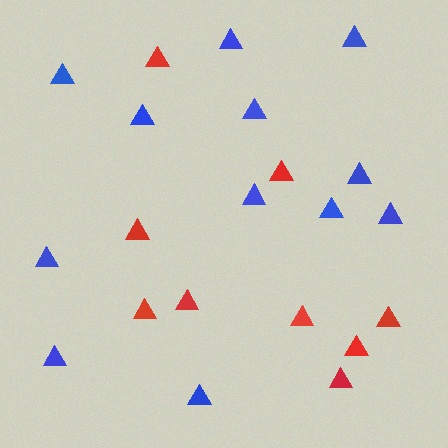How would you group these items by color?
There are 2 groups: one group of red triangles (9) and one group of blue triangles (12).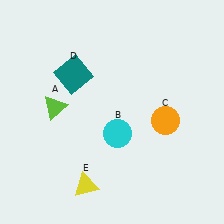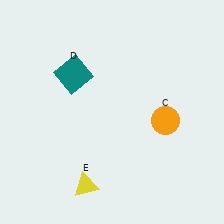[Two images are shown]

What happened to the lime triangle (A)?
The lime triangle (A) was removed in Image 2. It was in the top-left area of Image 1.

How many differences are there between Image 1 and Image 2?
There are 2 differences between the two images.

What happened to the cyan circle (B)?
The cyan circle (B) was removed in Image 2. It was in the bottom-right area of Image 1.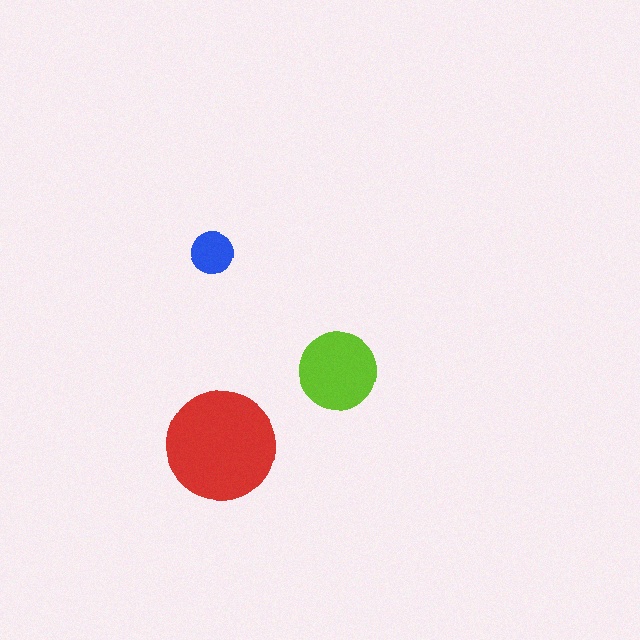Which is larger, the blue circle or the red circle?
The red one.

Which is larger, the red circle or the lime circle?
The red one.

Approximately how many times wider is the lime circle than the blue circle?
About 2 times wider.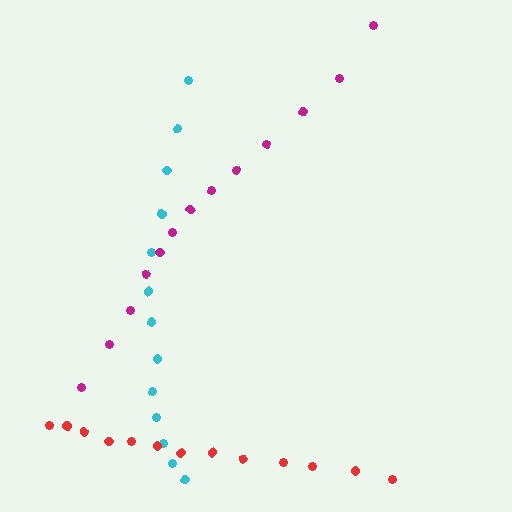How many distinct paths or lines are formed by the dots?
There are 3 distinct paths.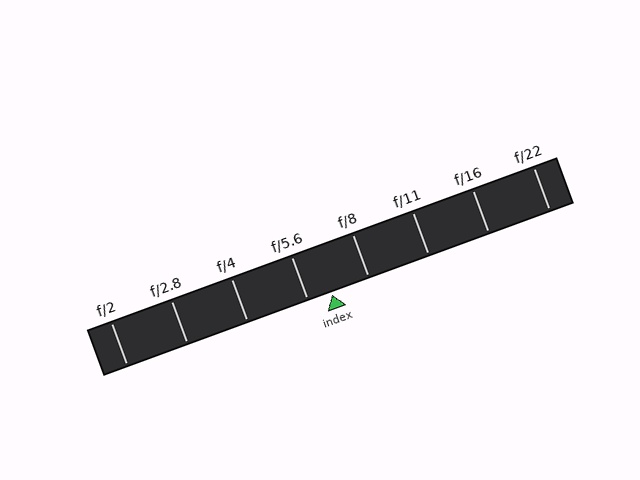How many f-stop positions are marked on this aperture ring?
There are 8 f-stop positions marked.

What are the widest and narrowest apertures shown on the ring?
The widest aperture shown is f/2 and the narrowest is f/22.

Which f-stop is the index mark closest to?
The index mark is closest to f/5.6.